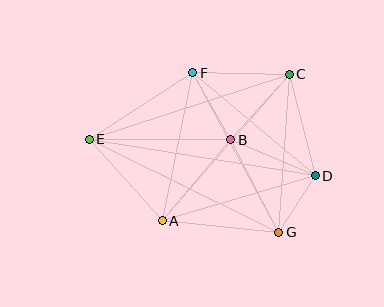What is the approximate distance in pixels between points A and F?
The distance between A and F is approximately 151 pixels.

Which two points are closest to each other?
Points D and G are closest to each other.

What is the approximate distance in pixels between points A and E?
The distance between A and E is approximately 110 pixels.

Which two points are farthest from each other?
Points D and E are farthest from each other.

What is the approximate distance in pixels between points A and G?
The distance between A and G is approximately 117 pixels.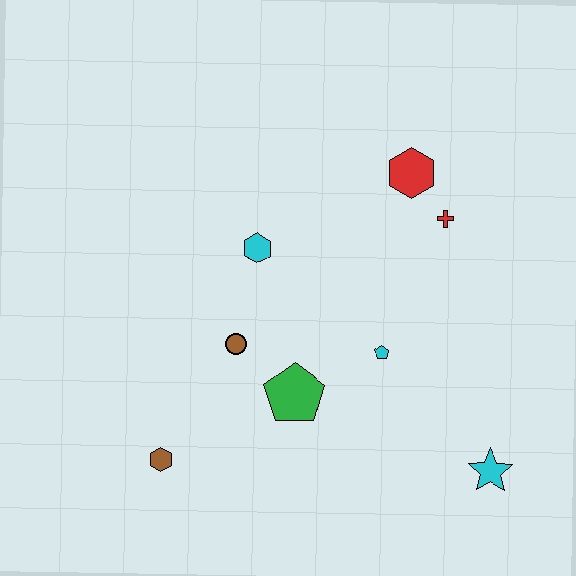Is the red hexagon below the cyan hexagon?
No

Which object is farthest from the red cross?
The brown hexagon is farthest from the red cross.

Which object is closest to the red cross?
The red hexagon is closest to the red cross.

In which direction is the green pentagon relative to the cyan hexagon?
The green pentagon is below the cyan hexagon.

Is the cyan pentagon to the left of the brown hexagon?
No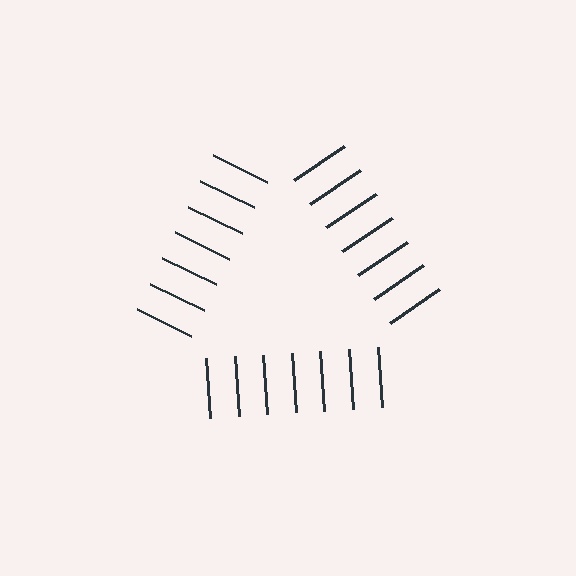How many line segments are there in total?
21 — 7 along each of the 3 edges.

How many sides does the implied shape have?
3 sides — the line-ends trace a triangle.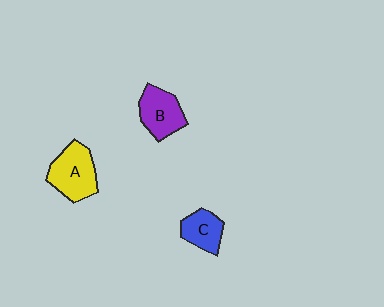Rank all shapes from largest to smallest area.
From largest to smallest: A (yellow), B (purple), C (blue).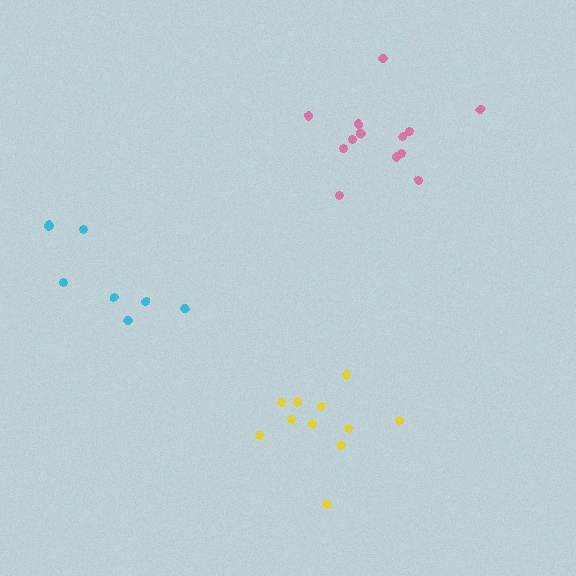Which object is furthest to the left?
The cyan cluster is leftmost.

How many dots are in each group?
Group 1: 11 dots, Group 2: 13 dots, Group 3: 8 dots (32 total).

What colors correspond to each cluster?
The clusters are colored: yellow, pink, cyan.